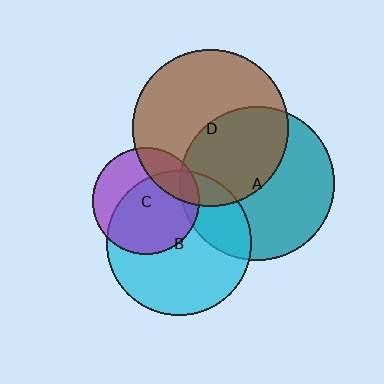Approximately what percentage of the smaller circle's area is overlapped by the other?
Approximately 25%.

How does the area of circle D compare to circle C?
Approximately 2.1 times.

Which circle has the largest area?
Circle D (brown).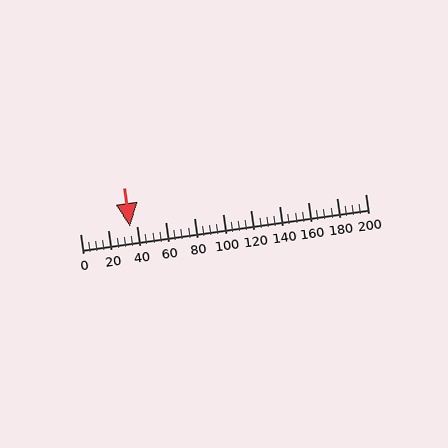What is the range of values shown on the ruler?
The ruler shows values from 0 to 200.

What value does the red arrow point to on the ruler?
The red arrow points to approximately 35.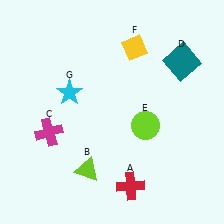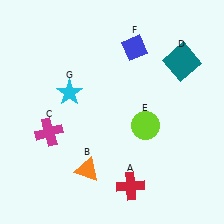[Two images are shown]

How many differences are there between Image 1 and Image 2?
There are 2 differences between the two images.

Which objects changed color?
B changed from lime to orange. F changed from yellow to blue.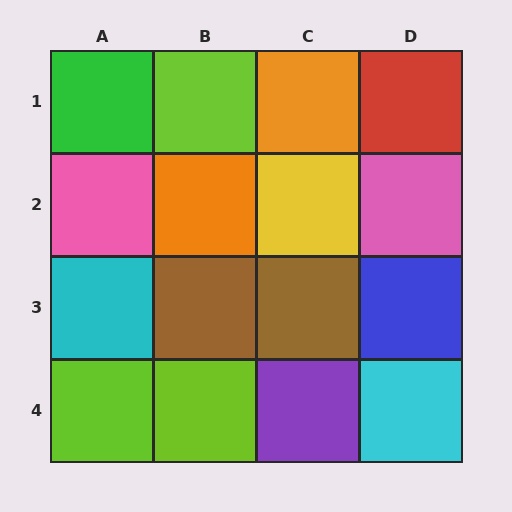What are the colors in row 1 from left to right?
Green, lime, orange, red.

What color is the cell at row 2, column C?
Yellow.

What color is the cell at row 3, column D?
Blue.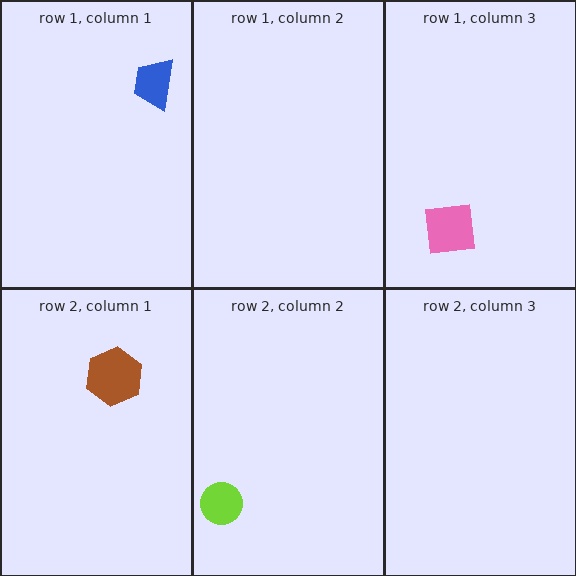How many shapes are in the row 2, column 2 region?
1.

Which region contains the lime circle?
The row 2, column 2 region.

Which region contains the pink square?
The row 1, column 3 region.